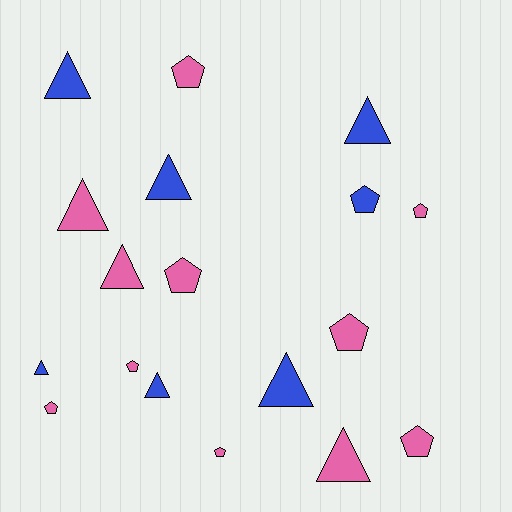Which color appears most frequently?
Pink, with 11 objects.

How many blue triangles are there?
There are 6 blue triangles.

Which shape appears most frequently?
Triangle, with 9 objects.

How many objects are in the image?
There are 18 objects.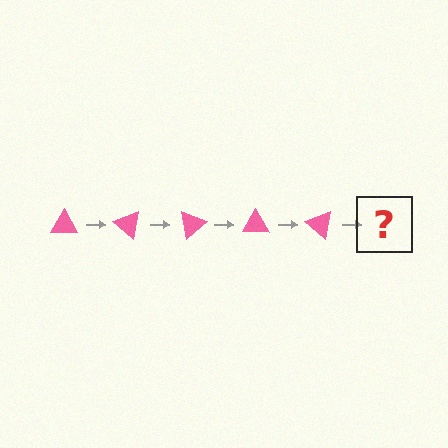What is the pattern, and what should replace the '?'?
The pattern is that the triangle rotates 40 degrees each step. The '?' should be a pink triangle rotated 200 degrees.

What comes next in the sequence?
The next element should be a pink triangle rotated 200 degrees.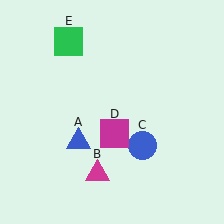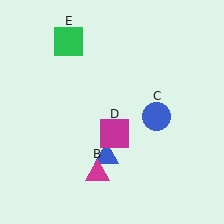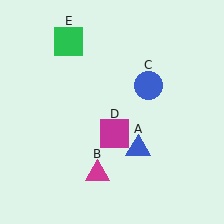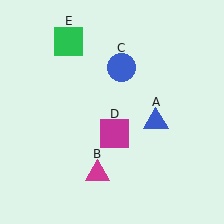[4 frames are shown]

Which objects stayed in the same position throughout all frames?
Magenta triangle (object B) and magenta square (object D) and green square (object E) remained stationary.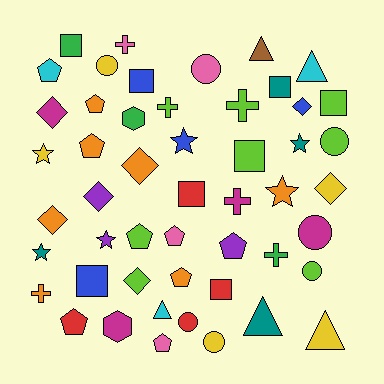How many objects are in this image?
There are 50 objects.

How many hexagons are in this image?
There are 2 hexagons.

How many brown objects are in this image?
There is 1 brown object.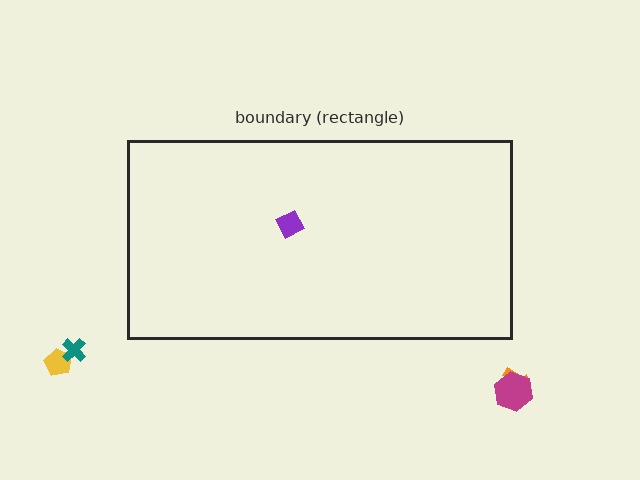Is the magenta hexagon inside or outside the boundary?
Outside.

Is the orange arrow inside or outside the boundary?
Outside.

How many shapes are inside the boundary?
1 inside, 4 outside.